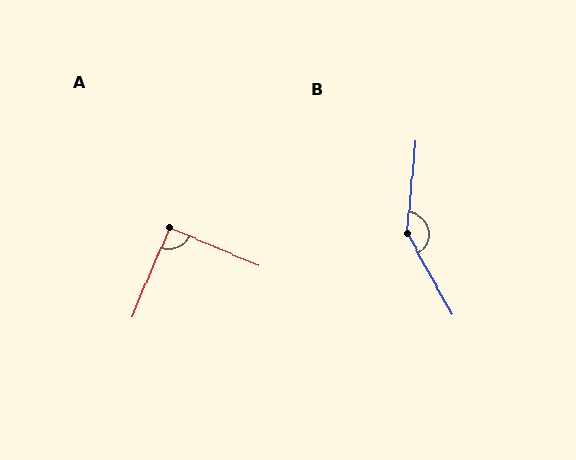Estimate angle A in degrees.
Approximately 90 degrees.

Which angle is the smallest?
A, at approximately 90 degrees.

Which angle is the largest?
B, at approximately 146 degrees.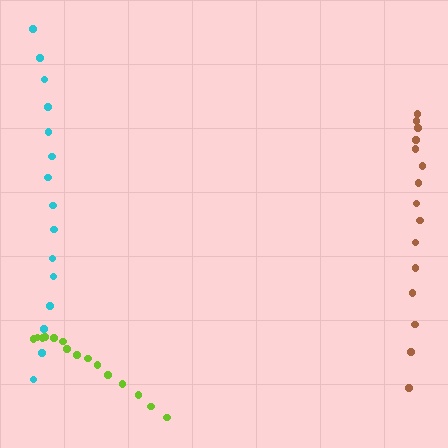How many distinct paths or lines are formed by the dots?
There are 3 distinct paths.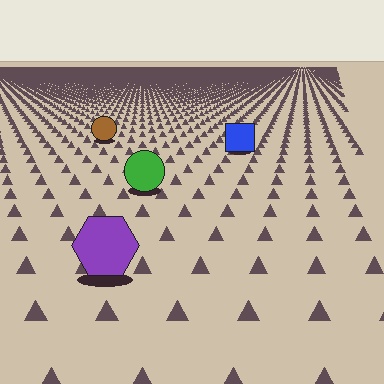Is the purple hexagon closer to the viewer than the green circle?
Yes. The purple hexagon is closer — you can tell from the texture gradient: the ground texture is coarser near it.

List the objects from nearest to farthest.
From nearest to farthest: the purple hexagon, the green circle, the blue square, the brown circle.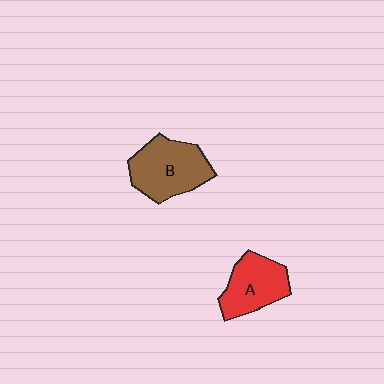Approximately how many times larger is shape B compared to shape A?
Approximately 1.2 times.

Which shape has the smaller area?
Shape A (red).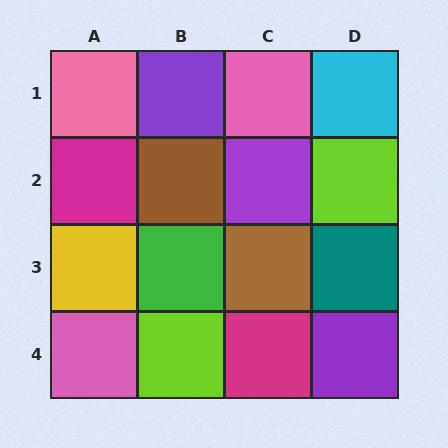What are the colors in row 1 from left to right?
Pink, purple, pink, cyan.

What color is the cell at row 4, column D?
Purple.